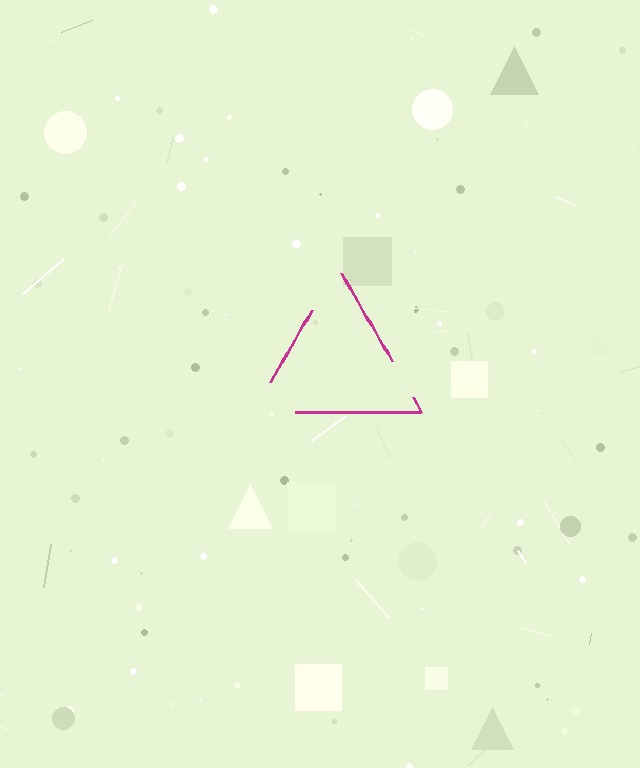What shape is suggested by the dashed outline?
The dashed outline suggests a triangle.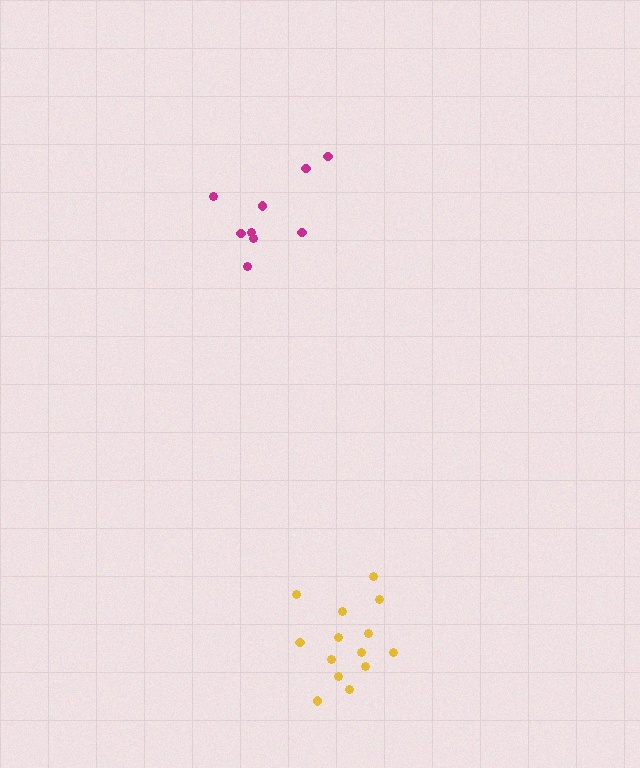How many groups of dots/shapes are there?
There are 2 groups.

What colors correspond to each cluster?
The clusters are colored: magenta, yellow.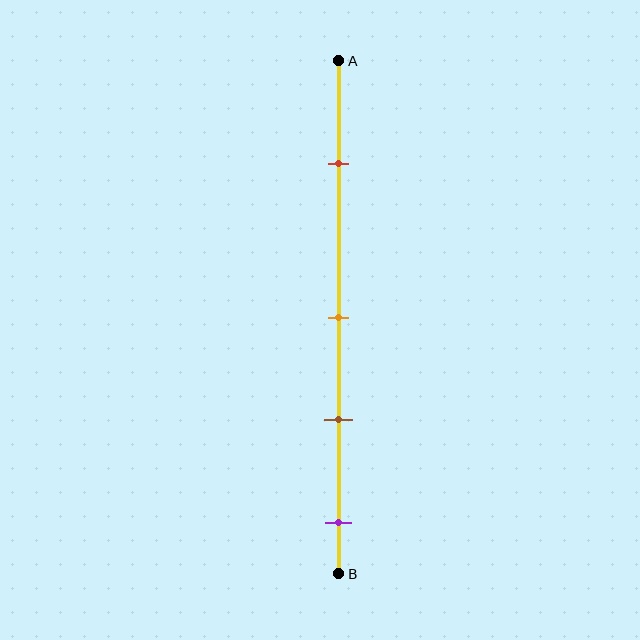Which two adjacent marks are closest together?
The orange and brown marks are the closest adjacent pair.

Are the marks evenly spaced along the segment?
No, the marks are not evenly spaced.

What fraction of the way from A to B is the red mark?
The red mark is approximately 20% (0.2) of the way from A to B.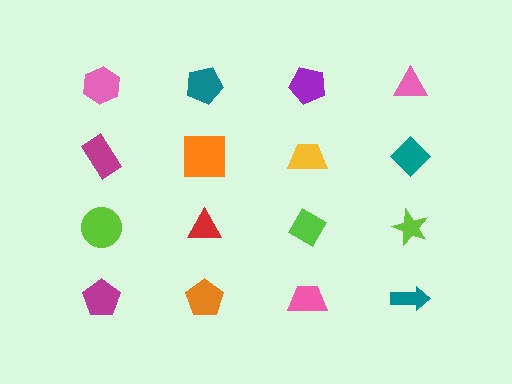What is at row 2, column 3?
A yellow trapezoid.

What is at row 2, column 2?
An orange square.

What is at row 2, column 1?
A magenta rectangle.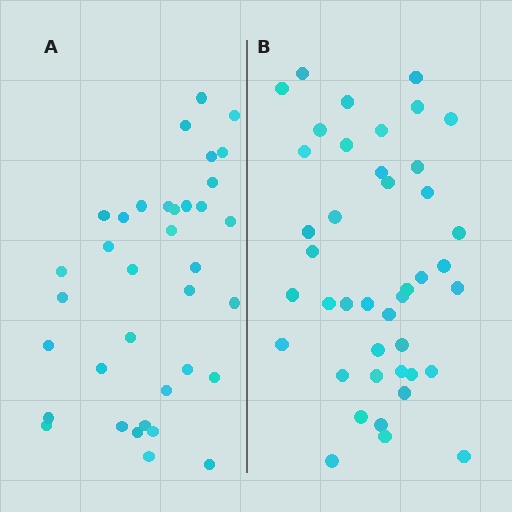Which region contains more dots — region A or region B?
Region B (the right region) has more dots.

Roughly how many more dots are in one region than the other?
Region B has about 6 more dots than region A.